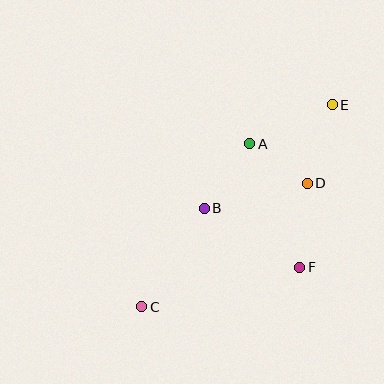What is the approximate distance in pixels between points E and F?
The distance between E and F is approximately 166 pixels.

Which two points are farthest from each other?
Points C and E are farthest from each other.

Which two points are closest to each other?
Points A and D are closest to each other.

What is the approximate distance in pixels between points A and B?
The distance between A and B is approximately 79 pixels.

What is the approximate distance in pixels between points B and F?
The distance between B and F is approximately 113 pixels.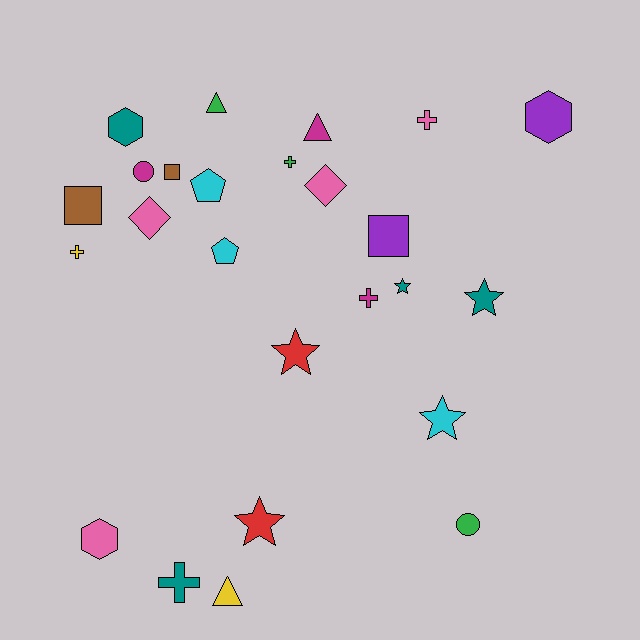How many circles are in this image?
There are 2 circles.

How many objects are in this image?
There are 25 objects.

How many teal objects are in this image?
There are 4 teal objects.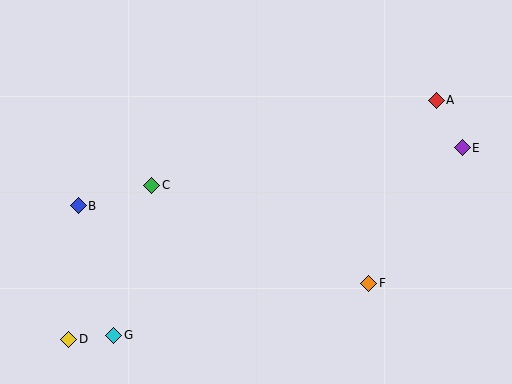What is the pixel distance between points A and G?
The distance between A and G is 399 pixels.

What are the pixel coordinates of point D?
Point D is at (69, 339).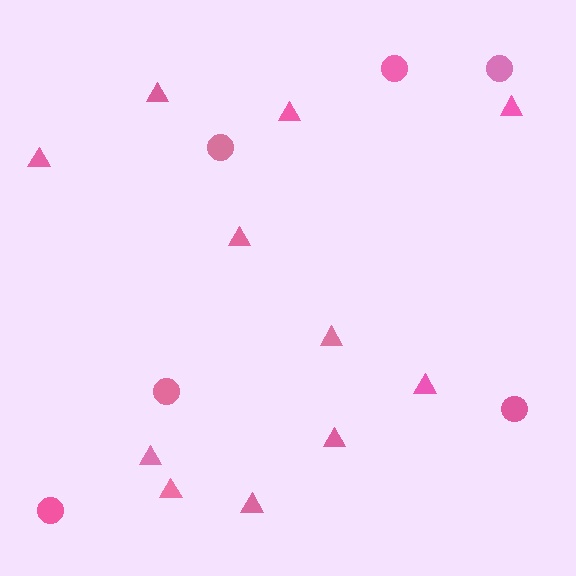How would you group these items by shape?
There are 2 groups: one group of triangles (11) and one group of circles (6).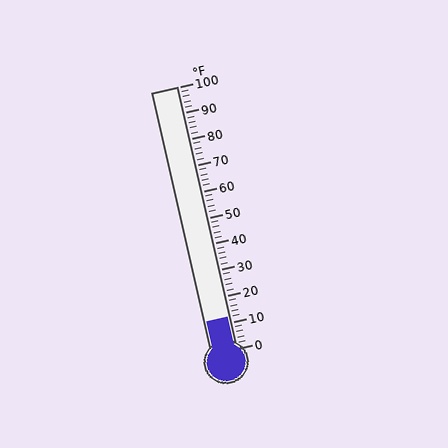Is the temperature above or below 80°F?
The temperature is below 80°F.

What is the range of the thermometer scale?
The thermometer scale ranges from 0°F to 100°F.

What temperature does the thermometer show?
The thermometer shows approximately 12°F.